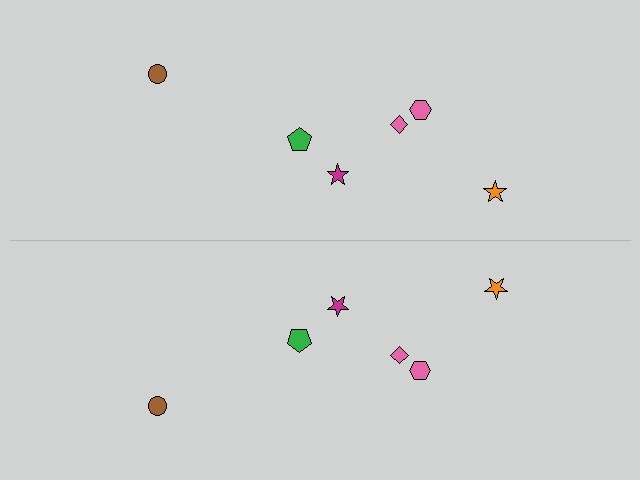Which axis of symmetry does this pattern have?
The pattern has a horizontal axis of symmetry running through the center of the image.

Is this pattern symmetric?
Yes, this pattern has bilateral (reflection) symmetry.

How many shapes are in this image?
There are 12 shapes in this image.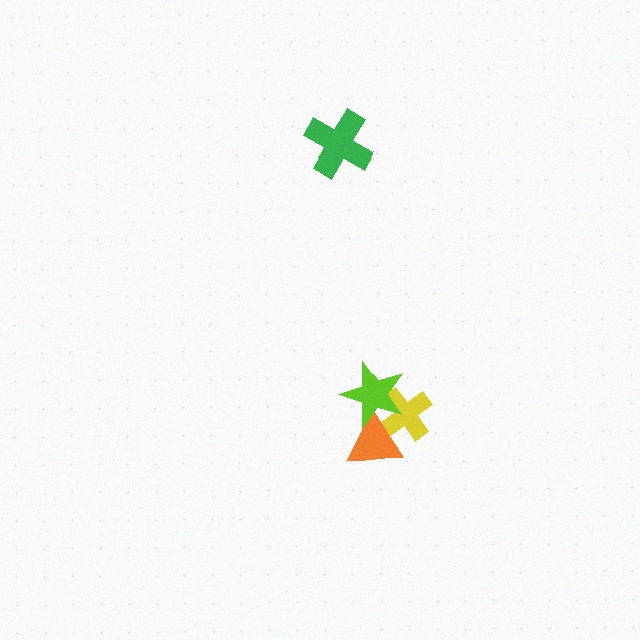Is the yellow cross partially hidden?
Yes, it is partially covered by another shape.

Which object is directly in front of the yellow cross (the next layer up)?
The orange triangle is directly in front of the yellow cross.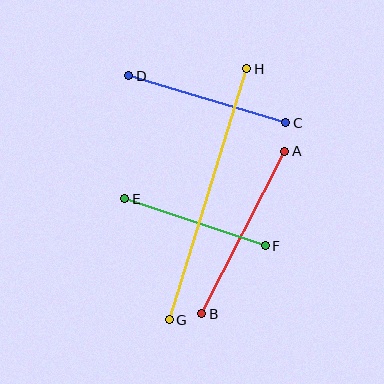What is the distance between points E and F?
The distance is approximately 148 pixels.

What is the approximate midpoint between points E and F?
The midpoint is at approximately (195, 222) pixels.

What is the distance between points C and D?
The distance is approximately 164 pixels.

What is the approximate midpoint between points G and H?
The midpoint is at approximately (208, 194) pixels.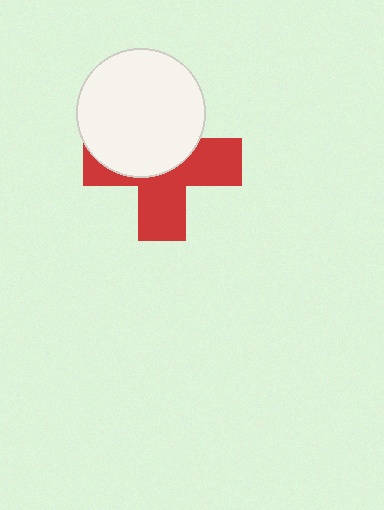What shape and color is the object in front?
The object in front is a white circle.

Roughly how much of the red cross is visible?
About half of it is visible (roughly 53%).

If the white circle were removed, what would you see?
You would see the complete red cross.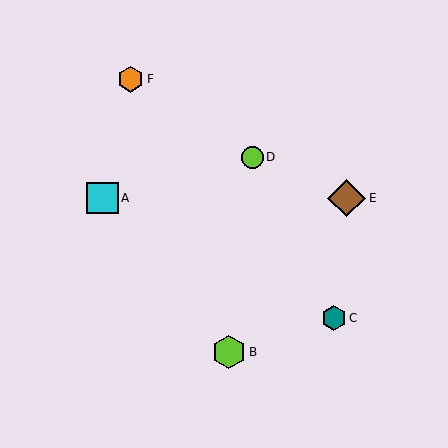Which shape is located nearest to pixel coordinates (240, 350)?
The lime hexagon (labeled B) at (229, 352) is nearest to that location.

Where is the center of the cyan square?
The center of the cyan square is at (102, 198).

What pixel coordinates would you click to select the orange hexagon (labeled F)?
Click at (131, 79) to select the orange hexagon F.